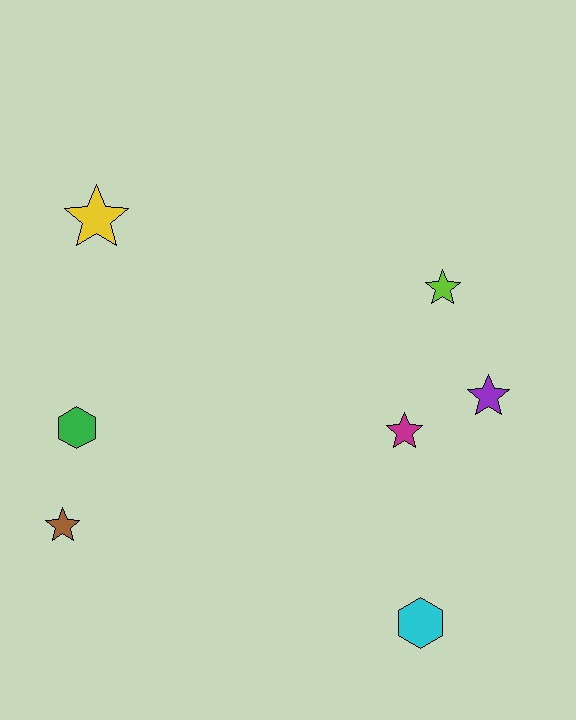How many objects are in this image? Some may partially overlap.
There are 7 objects.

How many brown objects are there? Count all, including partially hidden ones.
There is 1 brown object.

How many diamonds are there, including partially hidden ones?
There are no diamonds.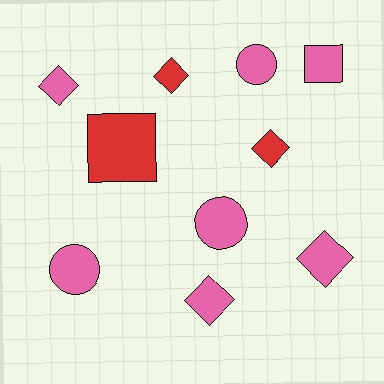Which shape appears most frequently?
Diamond, with 5 objects.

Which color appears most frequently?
Pink, with 7 objects.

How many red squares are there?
There is 1 red square.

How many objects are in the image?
There are 10 objects.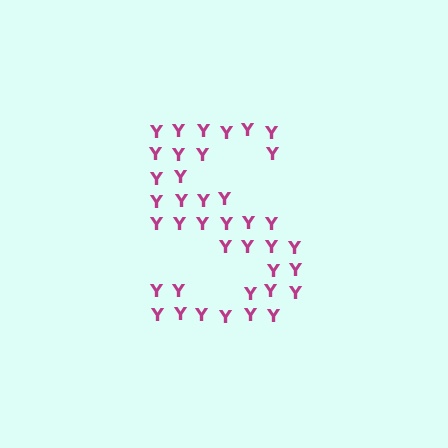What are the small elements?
The small elements are letter Y's.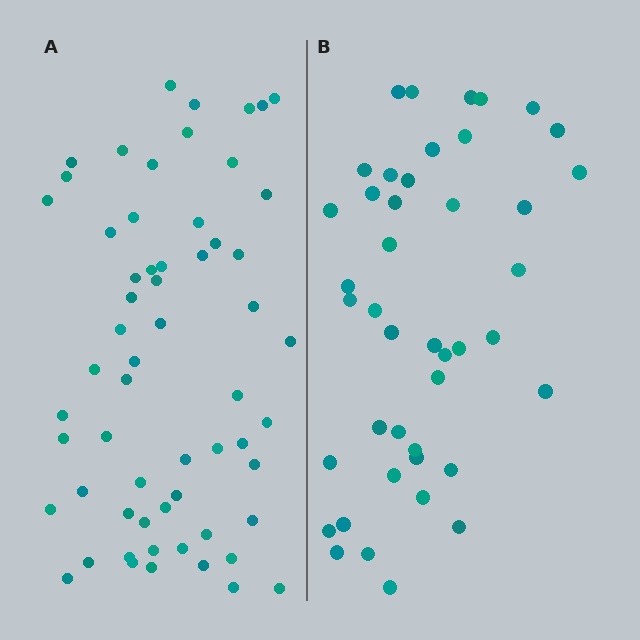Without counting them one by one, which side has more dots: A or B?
Region A (the left region) has more dots.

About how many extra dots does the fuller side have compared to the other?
Region A has approximately 15 more dots than region B.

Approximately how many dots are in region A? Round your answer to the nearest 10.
About 60 dots.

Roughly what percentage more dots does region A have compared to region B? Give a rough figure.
About 40% more.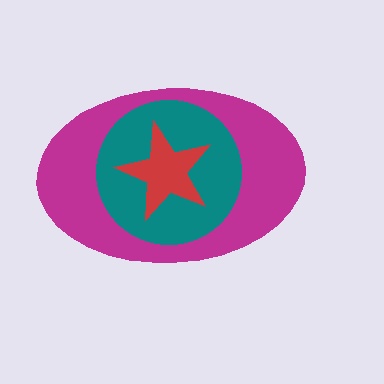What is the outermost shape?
The magenta ellipse.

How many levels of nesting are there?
3.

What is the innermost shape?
The red star.